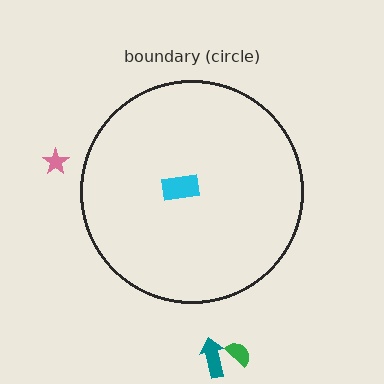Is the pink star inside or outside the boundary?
Outside.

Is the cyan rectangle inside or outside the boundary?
Inside.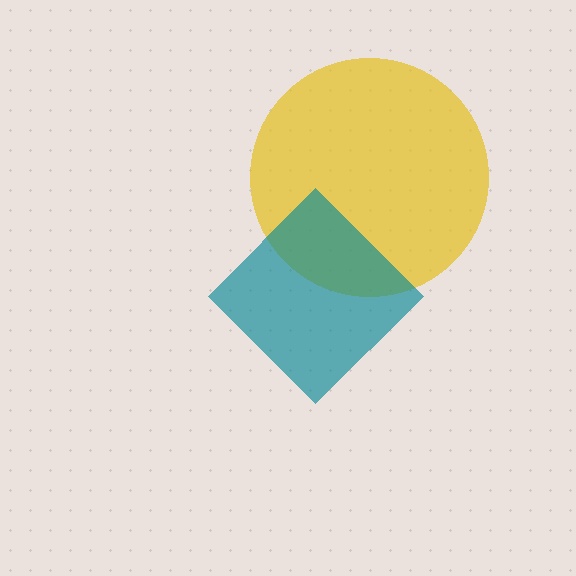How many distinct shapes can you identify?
There are 2 distinct shapes: a yellow circle, a teal diamond.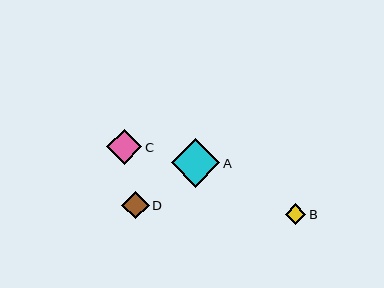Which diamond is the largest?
Diamond A is the largest with a size of approximately 48 pixels.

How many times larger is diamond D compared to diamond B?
Diamond D is approximately 1.4 times the size of diamond B.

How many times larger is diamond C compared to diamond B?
Diamond C is approximately 1.7 times the size of diamond B.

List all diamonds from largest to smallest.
From largest to smallest: A, C, D, B.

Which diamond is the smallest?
Diamond B is the smallest with a size of approximately 20 pixels.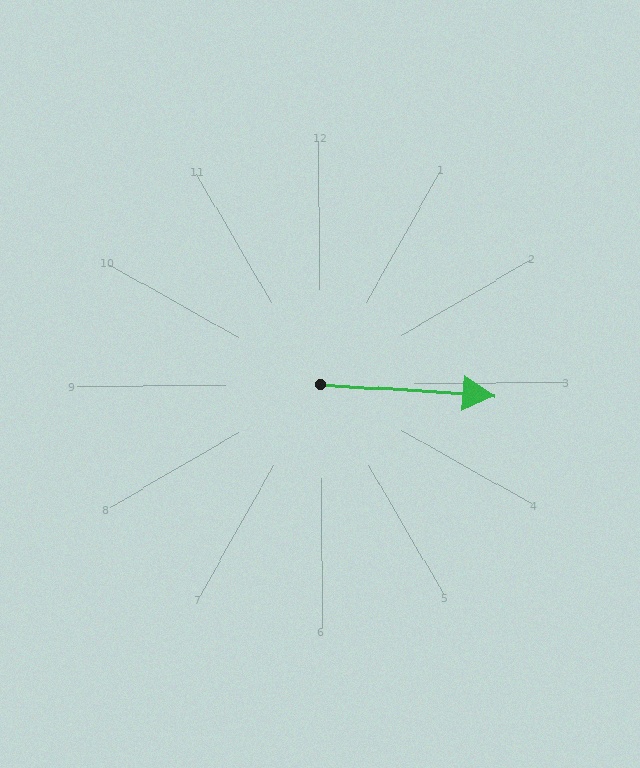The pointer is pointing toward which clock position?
Roughly 3 o'clock.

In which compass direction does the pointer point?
East.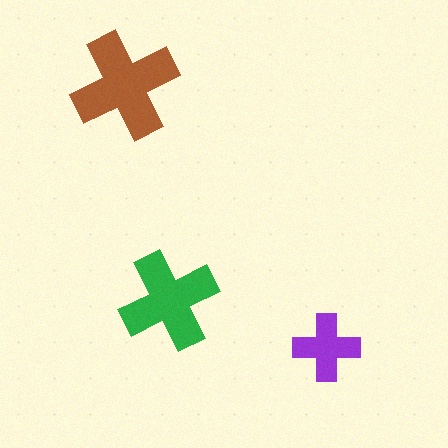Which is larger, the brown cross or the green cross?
The brown one.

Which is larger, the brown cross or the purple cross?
The brown one.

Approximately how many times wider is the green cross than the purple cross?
About 1.5 times wider.